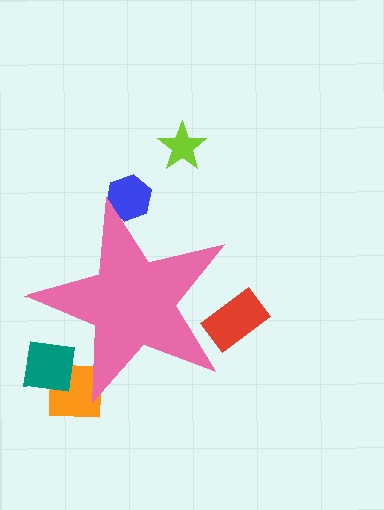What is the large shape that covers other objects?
A pink star.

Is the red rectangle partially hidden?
Yes, the red rectangle is partially hidden behind the pink star.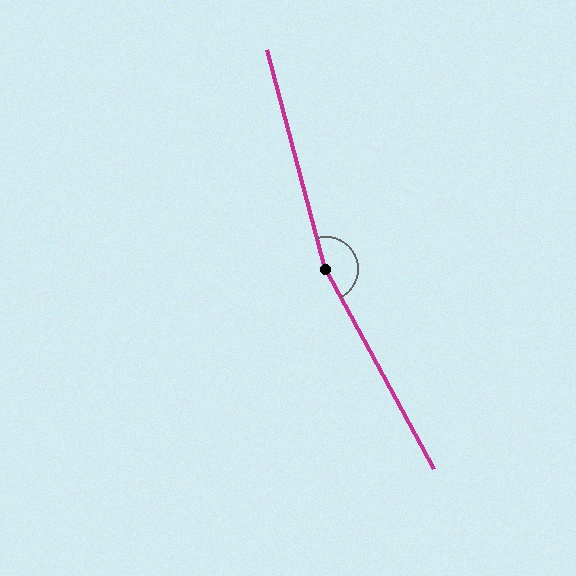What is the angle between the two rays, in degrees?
Approximately 167 degrees.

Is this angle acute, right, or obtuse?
It is obtuse.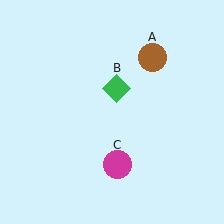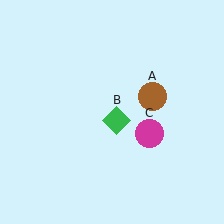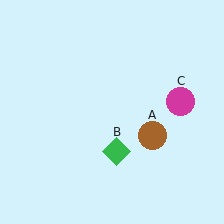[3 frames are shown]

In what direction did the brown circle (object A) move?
The brown circle (object A) moved down.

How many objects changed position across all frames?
3 objects changed position: brown circle (object A), green diamond (object B), magenta circle (object C).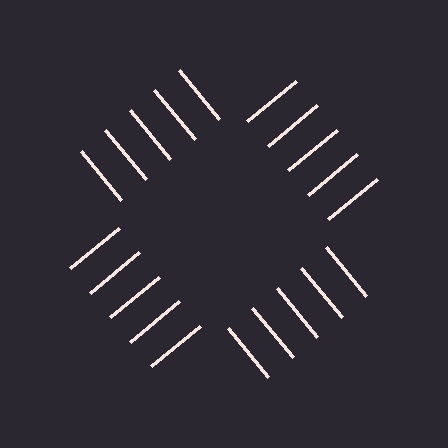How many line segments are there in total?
20 — 5 along each of the 4 edges.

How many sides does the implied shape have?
4 sides — the line-ends trace a square.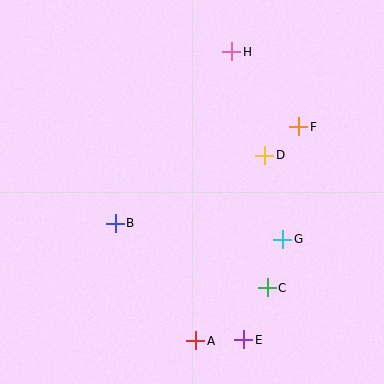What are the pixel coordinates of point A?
Point A is at (196, 341).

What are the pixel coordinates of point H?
Point H is at (232, 52).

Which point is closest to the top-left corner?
Point H is closest to the top-left corner.